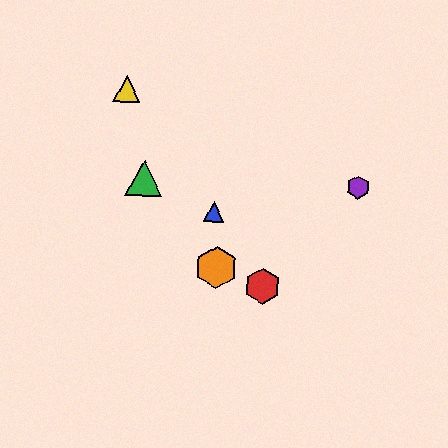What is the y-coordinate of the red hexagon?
The red hexagon is at y≈286.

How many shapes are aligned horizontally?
2 shapes (the green triangle, the purple hexagon) are aligned horizontally.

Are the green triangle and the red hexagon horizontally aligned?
No, the green triangle is at y≈178 and the red hexagon is at y≈286.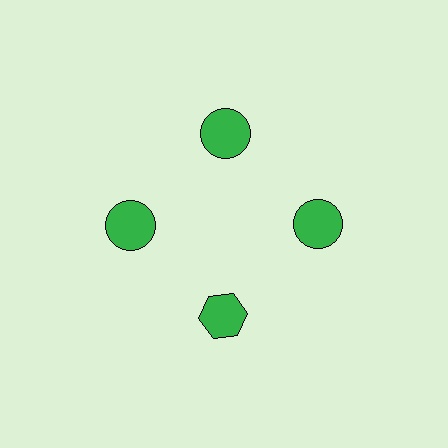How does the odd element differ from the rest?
It has a different shape: hexagon instead of circle.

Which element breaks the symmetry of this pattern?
The green hexagon at roughly the 6 o'clock position breaks the symmetry. All other shapes are green circles.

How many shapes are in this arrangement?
There are 4 shapes arranged in a ring pattern.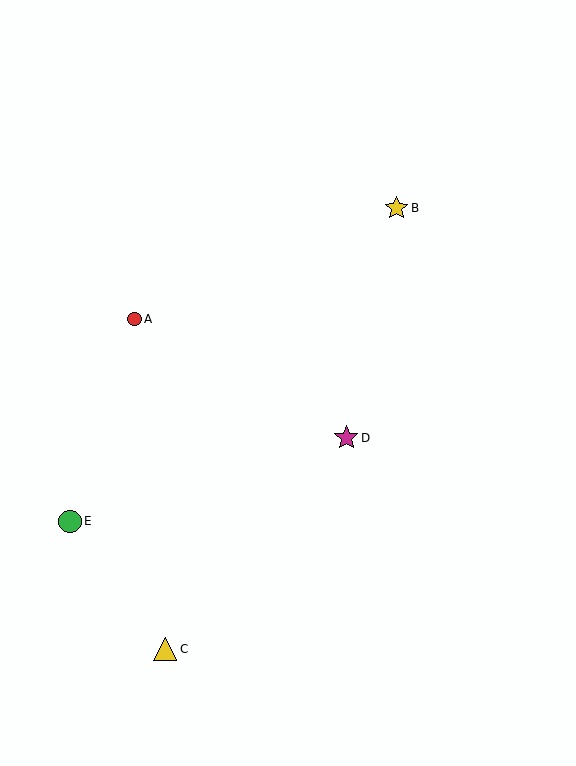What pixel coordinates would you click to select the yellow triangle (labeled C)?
Click at (165, 649) to select the yellow triangle C.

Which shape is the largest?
The magenta star (labeled D) is the largest.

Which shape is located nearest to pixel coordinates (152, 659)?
The yellow triangle (labeled C) at (165, 649) is nearest to that location.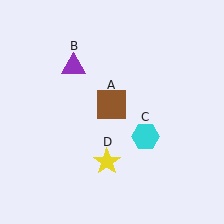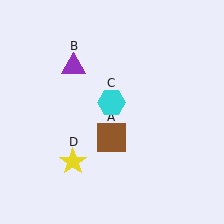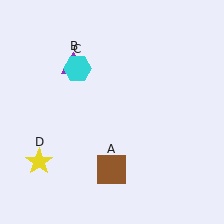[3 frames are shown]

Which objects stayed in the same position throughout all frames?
Purple triangle (object B) remained stationary.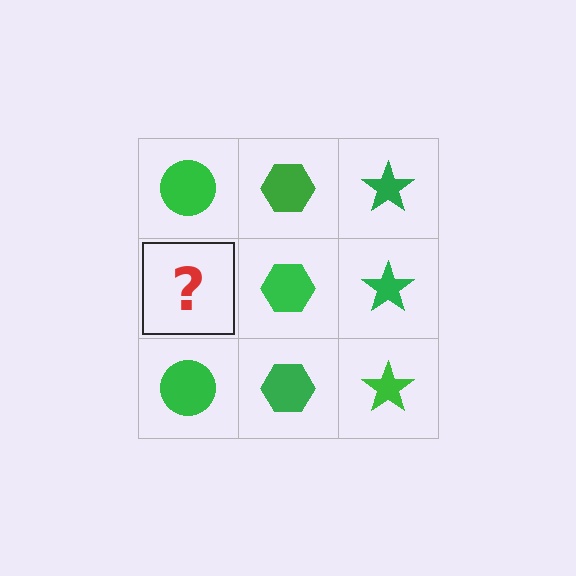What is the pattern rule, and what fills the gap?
The rule is that each column has a consistent shape. The gap should be filled with a green circle.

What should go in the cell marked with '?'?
The missing cell should contain a green circle.